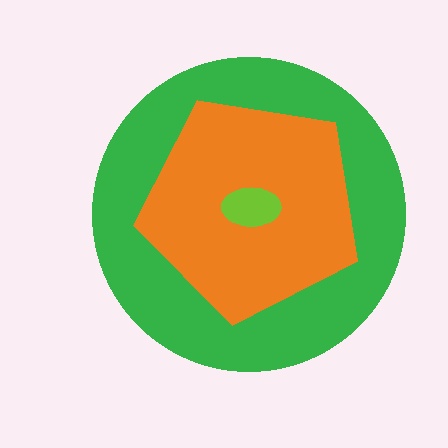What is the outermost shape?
The green circle.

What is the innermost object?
The lime ellipse.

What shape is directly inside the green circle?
The orange pentagon.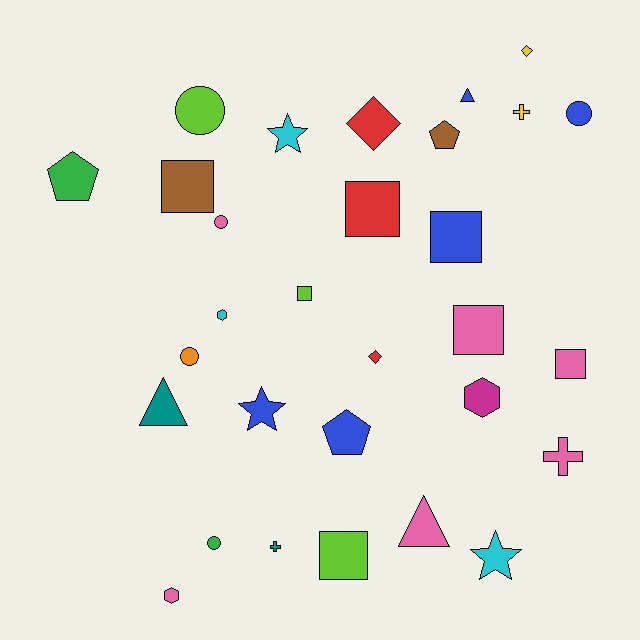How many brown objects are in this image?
There are 2 brown objects.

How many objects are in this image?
There are 30 objects.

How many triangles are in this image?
There are 3 triangles.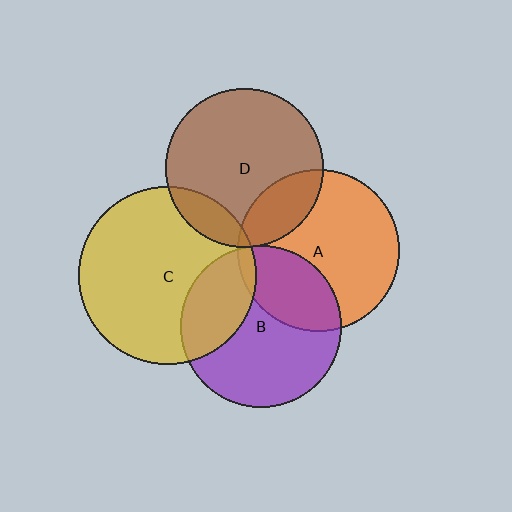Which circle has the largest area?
Circle C (yellow).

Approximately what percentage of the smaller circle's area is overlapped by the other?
Approximately 15%.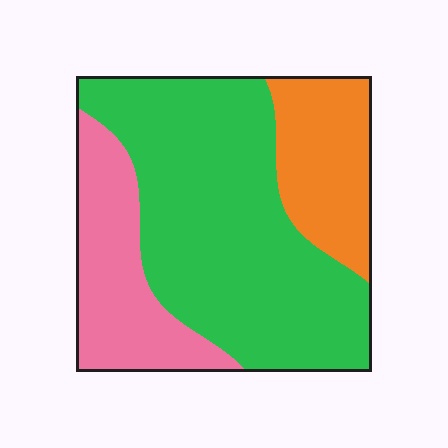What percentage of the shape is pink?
Pink covers roughly 25% of the shape.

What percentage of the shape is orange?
Orange takes up about one fifth (1/5) of the shape.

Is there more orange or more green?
Green.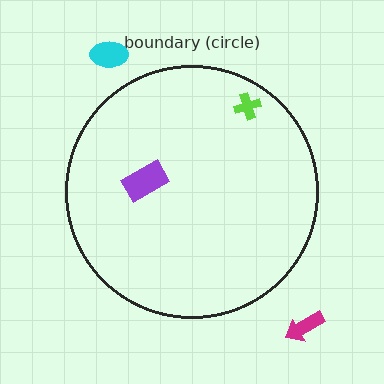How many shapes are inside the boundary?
2 inside, 2 outside.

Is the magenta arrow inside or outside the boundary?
Outside.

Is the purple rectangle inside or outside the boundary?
Inside.